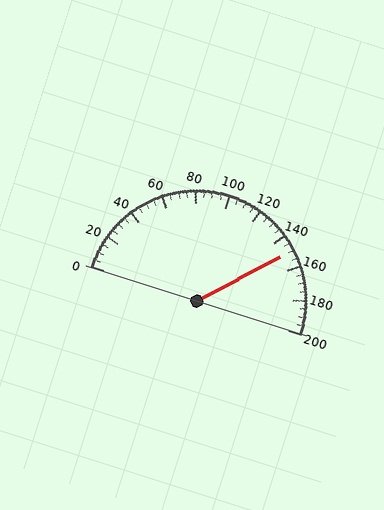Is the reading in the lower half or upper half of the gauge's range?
The reading is in the upper half of the range (0 to 200).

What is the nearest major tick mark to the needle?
The nearest major tick mark is 160.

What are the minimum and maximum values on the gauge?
The gauge ranges from 0 to 200.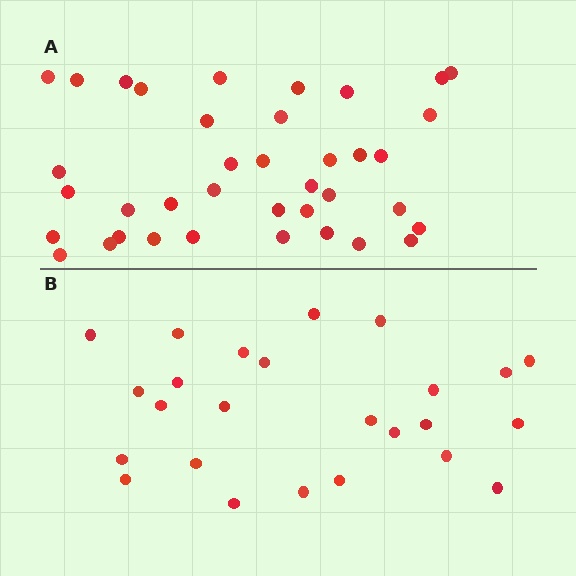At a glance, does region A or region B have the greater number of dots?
Region A (the top region) has more dots.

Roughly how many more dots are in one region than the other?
Region A has approximately 15 more dots than region B.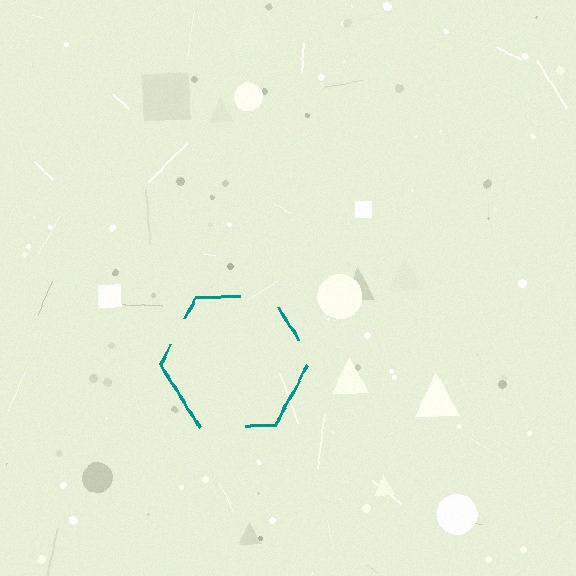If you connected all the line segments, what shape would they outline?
They would outline a hexagon.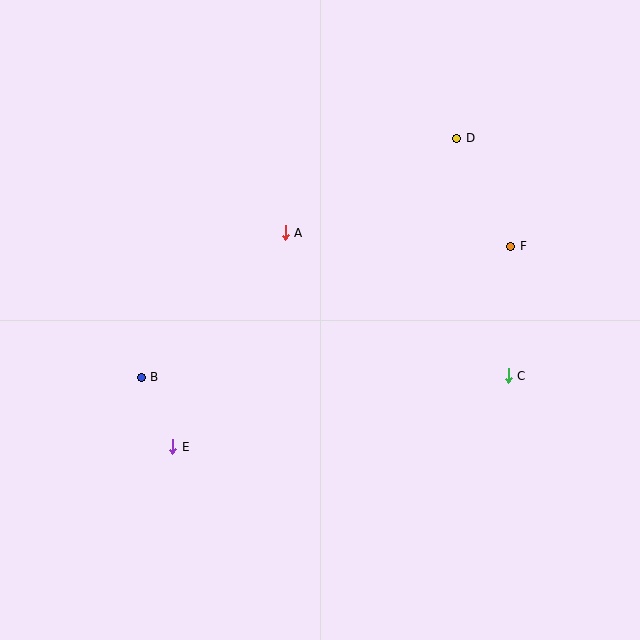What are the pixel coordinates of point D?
Point D is at (457, 138).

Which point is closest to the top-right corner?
Point D is closest to the top-right corner.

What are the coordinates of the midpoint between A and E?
The midpoint between A and E is at (229, 340).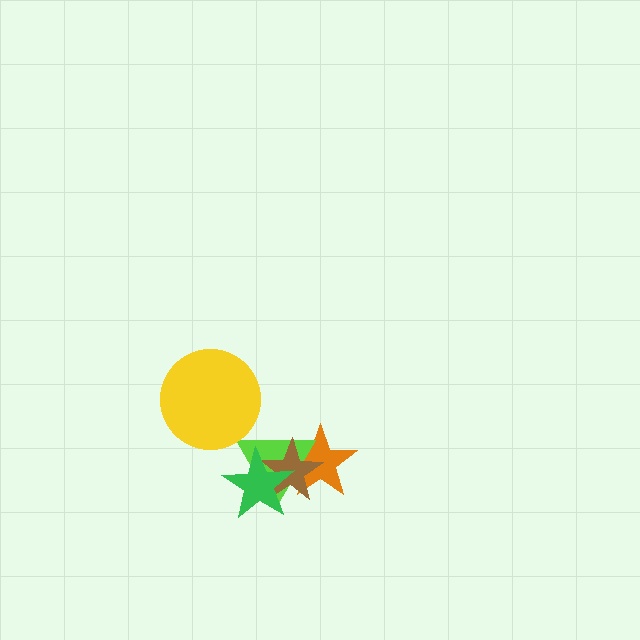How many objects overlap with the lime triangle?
3 objects overlap with the lime triangle.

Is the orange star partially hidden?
Yes, it is partially covered by another shape.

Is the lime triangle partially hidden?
Yes, it is partially covered by another shape.